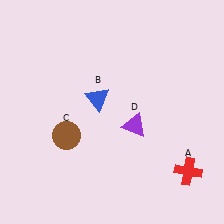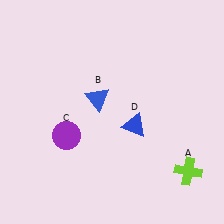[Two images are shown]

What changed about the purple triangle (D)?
In Image 1, D is purple. In Image 2, it changed to blue.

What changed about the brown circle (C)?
In Image 1, C is brown. In Image 2, it changed to purple.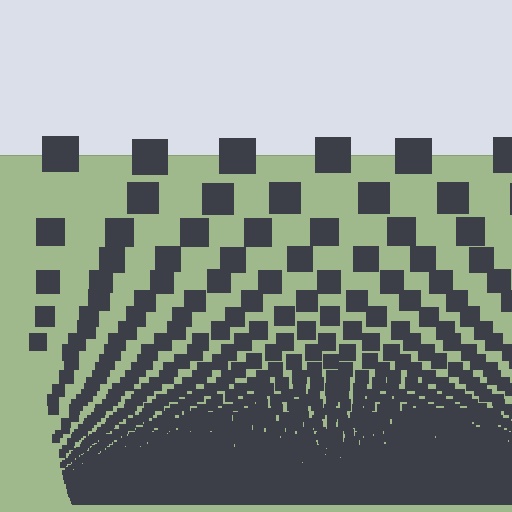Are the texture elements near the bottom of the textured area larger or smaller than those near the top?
Smaller. The gradient is inverted — elements near the bottom are smaller and denser.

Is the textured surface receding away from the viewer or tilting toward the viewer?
The surface appears to tilt toward the viewer. Texture elements get larger and sparser toward the top.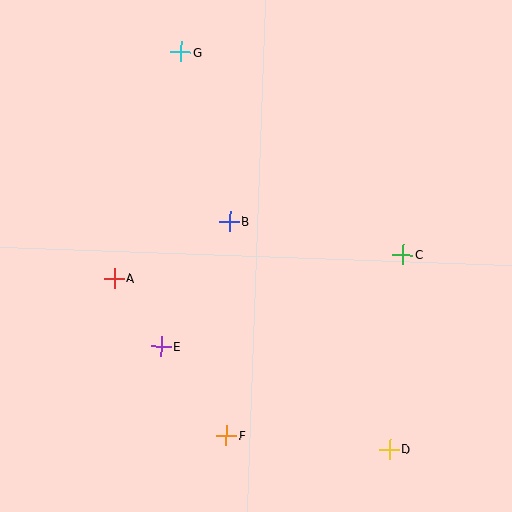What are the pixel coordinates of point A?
Point A is at (115, 278).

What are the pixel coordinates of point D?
Point D is at (389, 449).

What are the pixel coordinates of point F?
Point F is at (226, 435).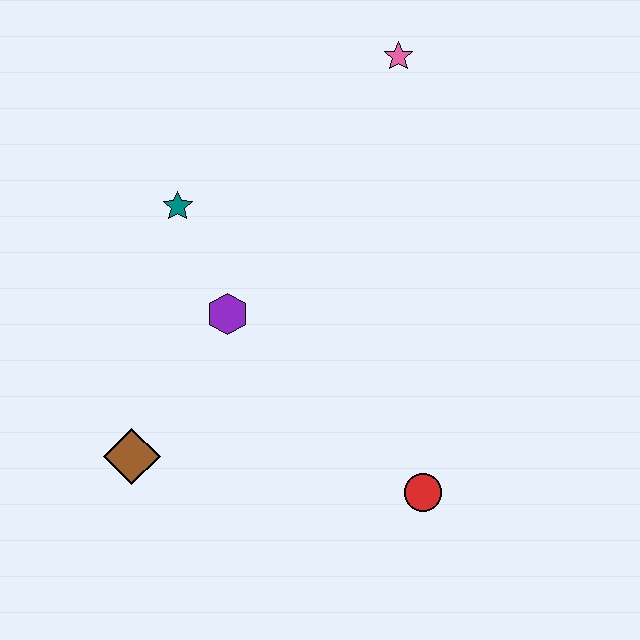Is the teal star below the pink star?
Yes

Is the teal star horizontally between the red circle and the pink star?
No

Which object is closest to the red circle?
The purple hexagon is closest to the red circle.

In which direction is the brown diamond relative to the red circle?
The brown diamond is to the left of the red circle.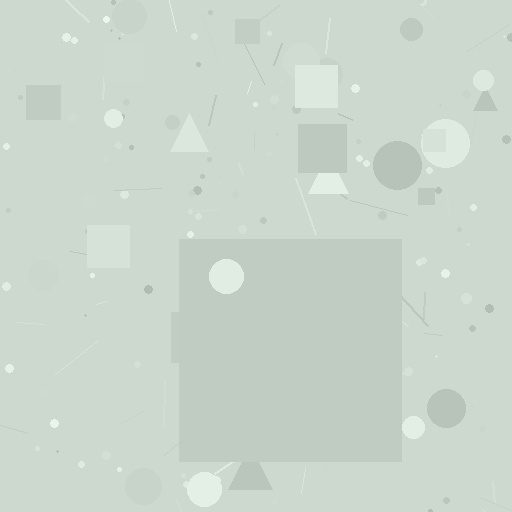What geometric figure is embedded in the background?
A square is embedded in the background.